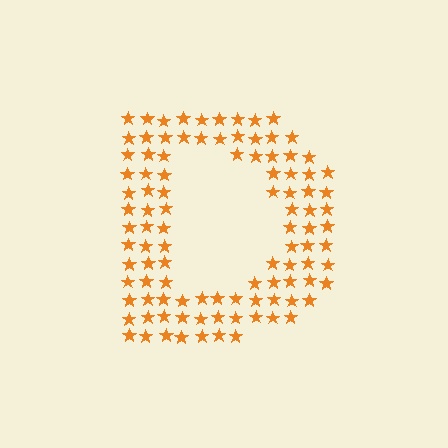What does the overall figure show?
The overall figure shows the letter D.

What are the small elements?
The small elements are stars.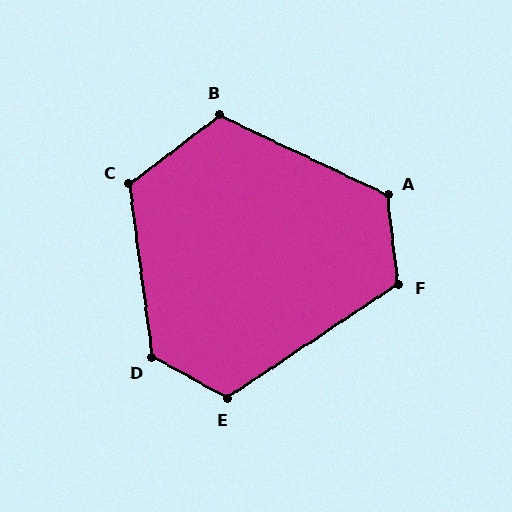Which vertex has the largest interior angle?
D, at approximately 126 degrees.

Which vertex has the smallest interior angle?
F, at approximately 117 degrees.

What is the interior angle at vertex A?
Approximately 122 degrees (obtuse).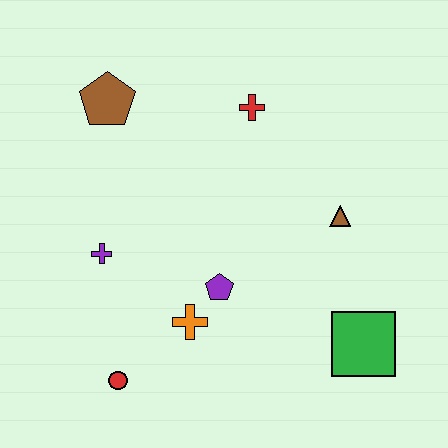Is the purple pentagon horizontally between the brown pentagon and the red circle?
No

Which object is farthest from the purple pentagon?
The brown pentagon is farthest from the purple pentagon.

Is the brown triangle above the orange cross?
Yes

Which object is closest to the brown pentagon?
The red cross is closest to the brown pentagon.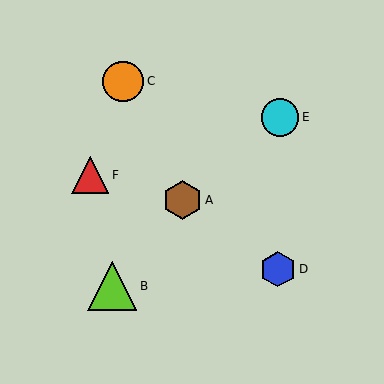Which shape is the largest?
The lime triangle (labeled B) is the largest.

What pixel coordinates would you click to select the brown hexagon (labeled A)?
Click at (182, 200) to select the brown hexagon A.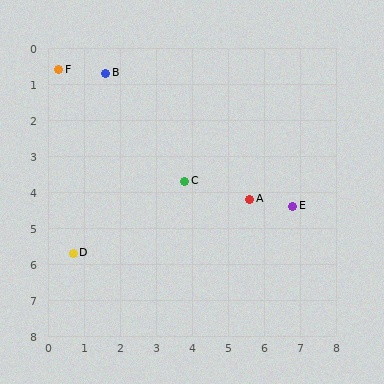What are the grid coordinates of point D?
Point D is at approximately (0.7, 5.7).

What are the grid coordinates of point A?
Point A is at approximately (5.6, 4.2).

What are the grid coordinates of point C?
Point C is at approximately (3.8, 3.7).